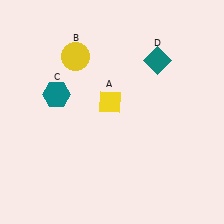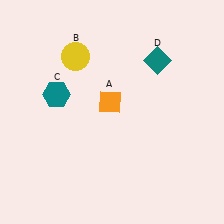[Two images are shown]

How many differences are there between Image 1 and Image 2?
There is 1 difference between the two images.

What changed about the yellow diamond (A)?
In Image 1, A is yellow. In Image 2, it changed to orange.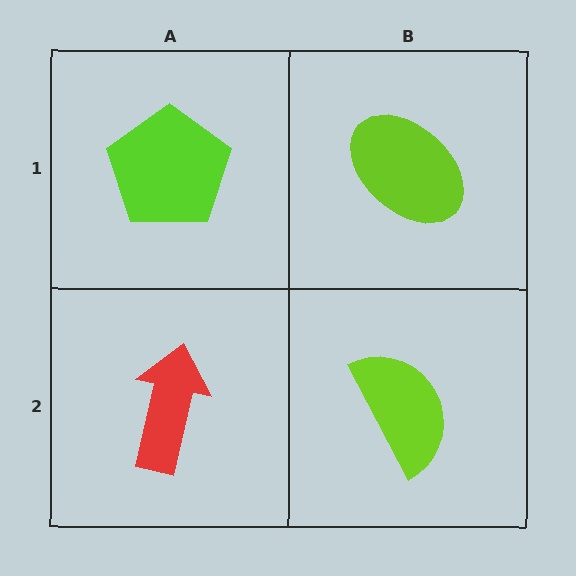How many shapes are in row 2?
2 shapes.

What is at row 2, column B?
A lime semicircle.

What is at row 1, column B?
A lime ellipse.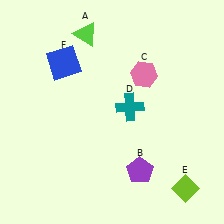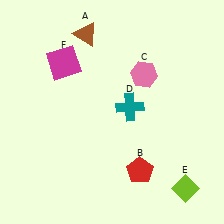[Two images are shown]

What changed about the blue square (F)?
In Image 1, F is blue. In Image 2, it changed to magenta.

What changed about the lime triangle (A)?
In Image 1, A is lime. In Image 2, it changed to brown.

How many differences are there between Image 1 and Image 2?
There are 3 differences between the two images.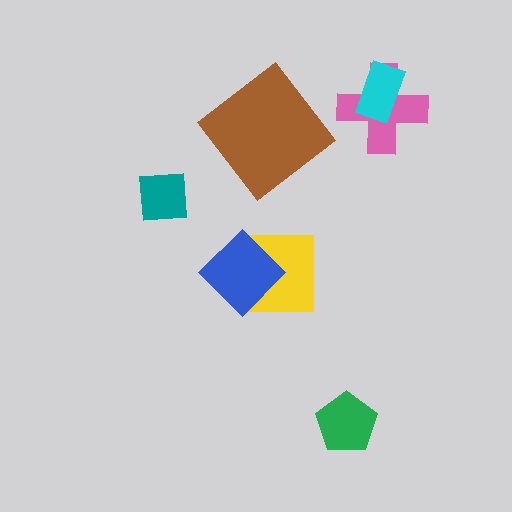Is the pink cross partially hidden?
Yes, it is partially covered by another shape.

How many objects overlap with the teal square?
0 objects overlap with the teal square.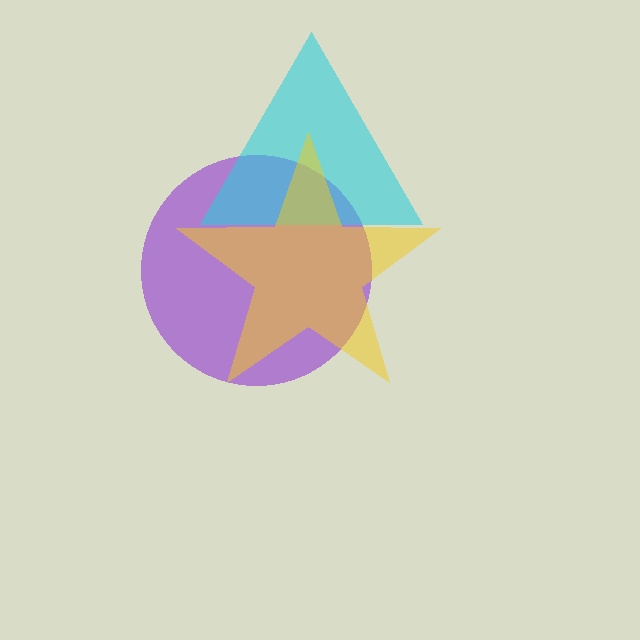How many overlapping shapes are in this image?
There are 3 overlapping shapes in the image.